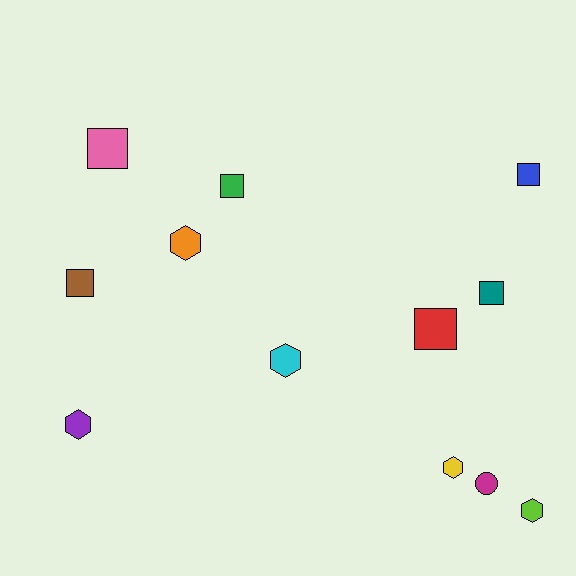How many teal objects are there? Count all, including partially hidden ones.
There is 1 teal object.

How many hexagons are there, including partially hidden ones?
There are 5 hexagons.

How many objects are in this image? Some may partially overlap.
There are 12 objects.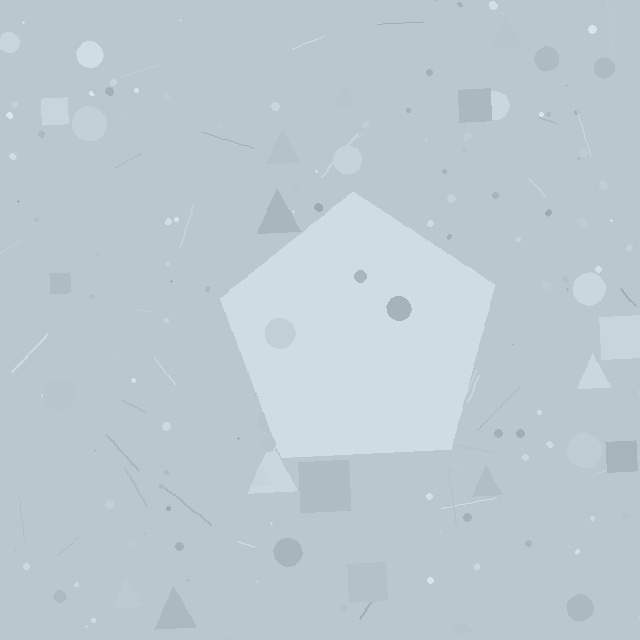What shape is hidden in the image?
A pentagon is hidden in the image.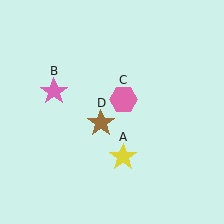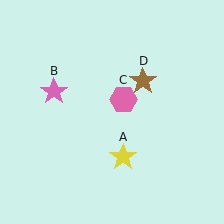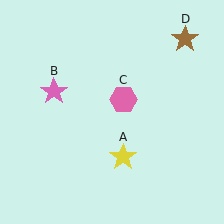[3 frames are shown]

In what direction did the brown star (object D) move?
The brown star (object D) moved up and to the right.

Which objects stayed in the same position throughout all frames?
Yellow star (object A) and pink star (object B) and pink hexagon (object C) remained stationary.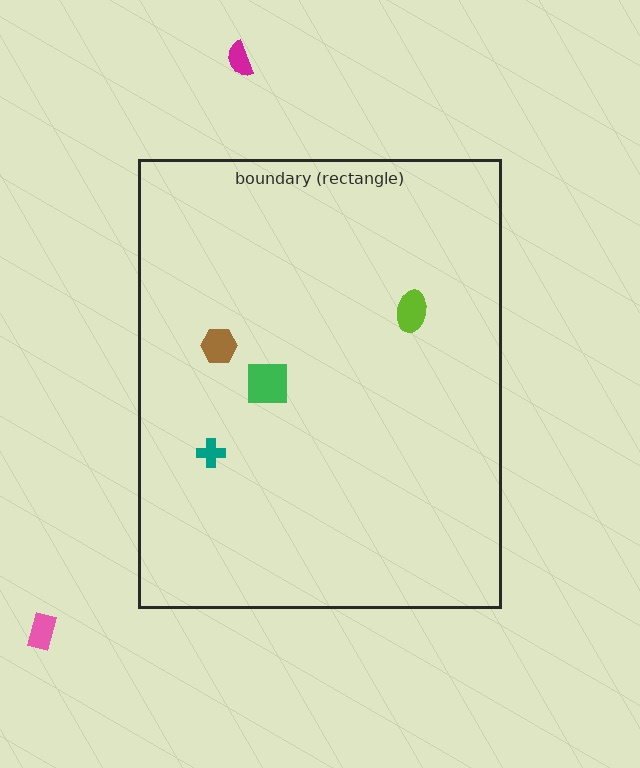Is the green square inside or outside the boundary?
Inside.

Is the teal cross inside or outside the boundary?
Inside.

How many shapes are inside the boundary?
4 inside, 2 outside.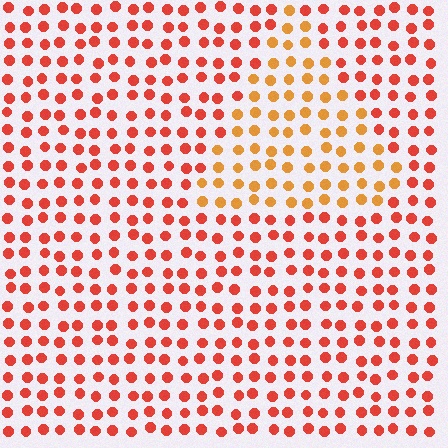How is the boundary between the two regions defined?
The boundary is defined purely by a slight shift in hue (about 30 degrees). Spacing, size, and orientation are identical on both sides.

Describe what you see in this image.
The image is filled with small red elements in a uniform arrangement. A triangle-shaped region is visible where the elements are tinted to a slightly different hue, forming a subtle color boundary.